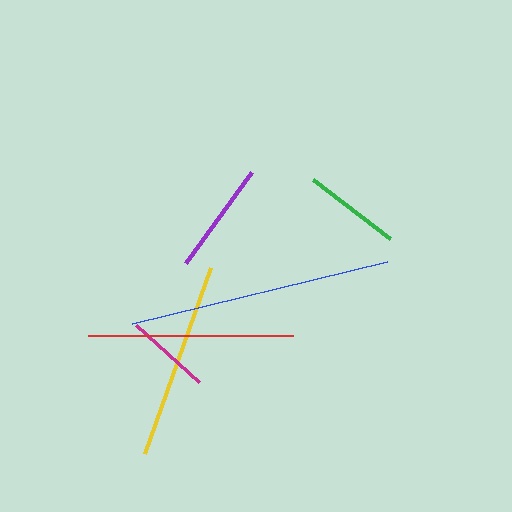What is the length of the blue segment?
The blue segment is approximately 263 pixels long.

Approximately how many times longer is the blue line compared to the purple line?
The blue line is approximately 2.3 times the length of the purple line.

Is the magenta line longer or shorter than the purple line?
The purple line is longer than the magenta line.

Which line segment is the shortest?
The magenta line is the shortest at approximately 85 pixels.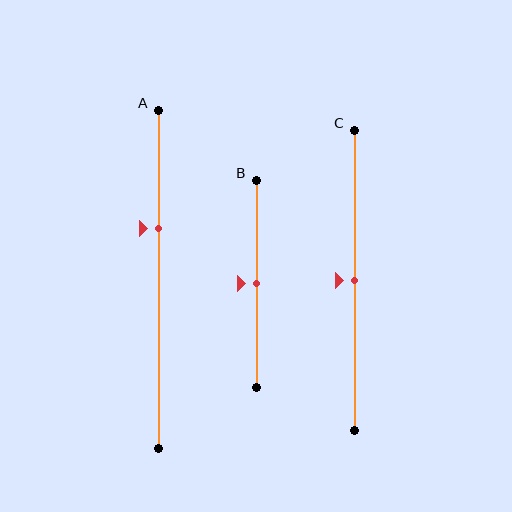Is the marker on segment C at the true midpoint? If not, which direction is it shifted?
Yes, the marker on segment C is at the true midpoint.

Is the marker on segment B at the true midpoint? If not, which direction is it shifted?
Yes, the marker on segment B is at the true midpoint.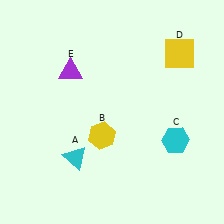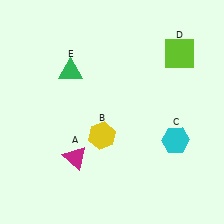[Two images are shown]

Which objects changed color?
A changed from cyan to magenta. D changed from yellow to lime. E changed from purple to green.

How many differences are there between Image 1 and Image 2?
There are 3 differences between the two images.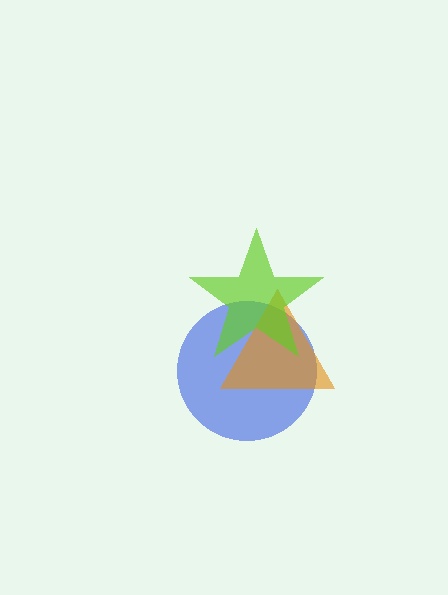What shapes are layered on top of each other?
The layered shapes are: a blue circle, an orange triangle, a lime star.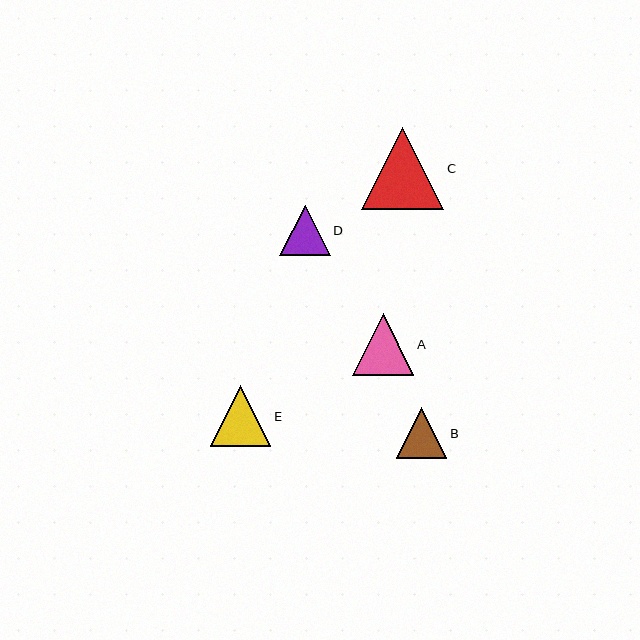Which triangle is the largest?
Triangle C is the largest with a size of approximately 82 pixels.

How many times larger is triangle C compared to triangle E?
Triangle C is approximately 1.4 times the size of triangle E.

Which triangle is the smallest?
Triangle D is the smallest with a size of approximately 50 pixels.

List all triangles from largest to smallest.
From largest to smallest: C, A, E, B, D.